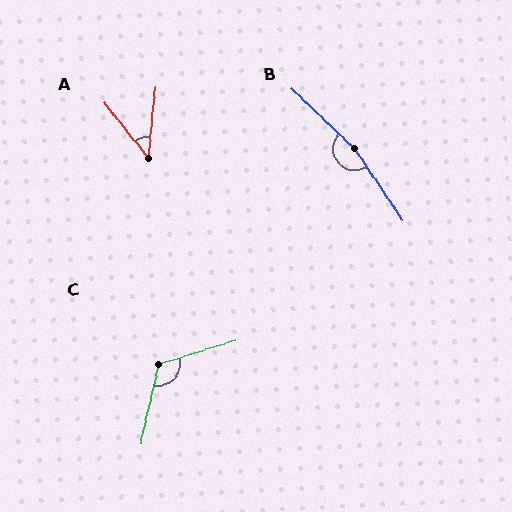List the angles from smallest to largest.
A (44°), C (120°), B (168°).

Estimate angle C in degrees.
Approximately 120 degrees.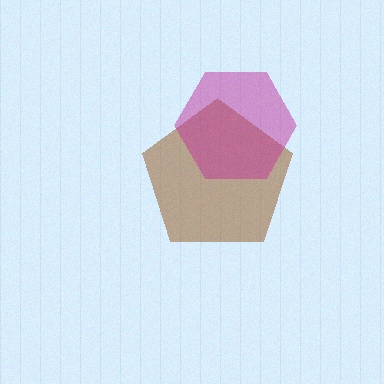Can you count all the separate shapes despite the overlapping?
Yes, there are 2 separate shapes.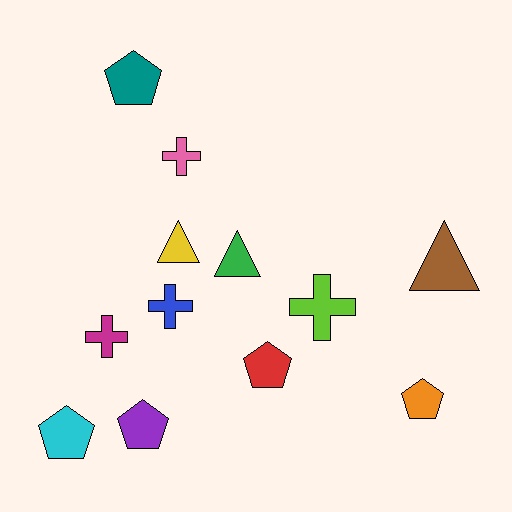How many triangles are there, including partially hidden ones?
There are 3 triangles.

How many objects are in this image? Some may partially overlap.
There are 12 objects.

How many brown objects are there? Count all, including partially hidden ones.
There is 1 brown object.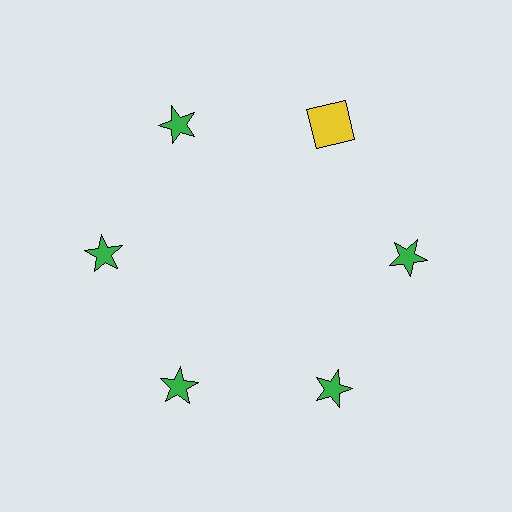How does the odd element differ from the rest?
It differs in both color (yellow instead of green) and shape (square instead of star).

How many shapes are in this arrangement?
There are 6 shapes arranged in a ring pattern.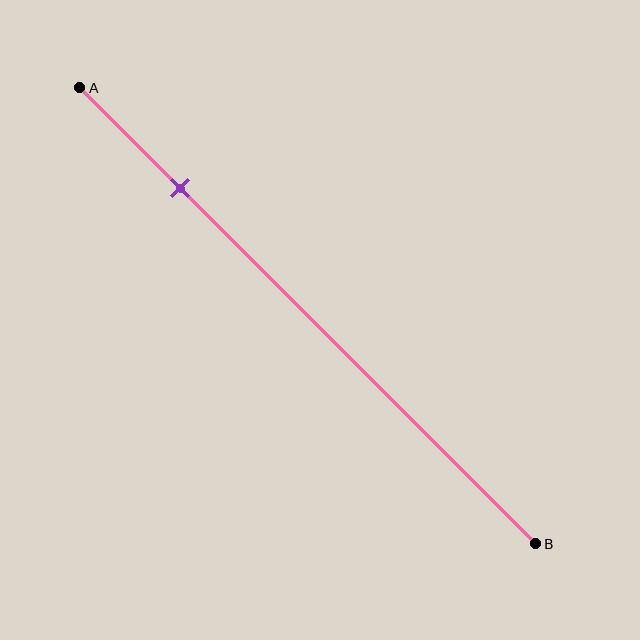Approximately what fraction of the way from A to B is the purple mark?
The purple mark is approximately 20% of the way from A to B.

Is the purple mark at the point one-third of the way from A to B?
No, the mark is at about 20% from A, not at the 33% one-third point.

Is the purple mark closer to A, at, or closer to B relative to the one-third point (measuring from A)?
The purple mark is closer to point A than the one-third point of segment AB.